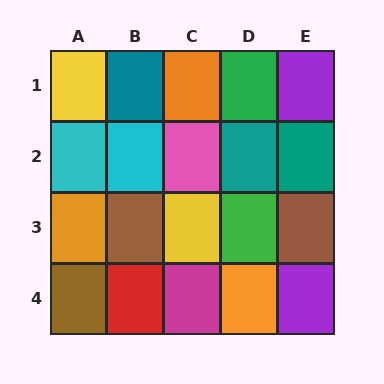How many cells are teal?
3 cells are teal.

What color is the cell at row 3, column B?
Brown.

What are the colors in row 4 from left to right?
Brown, red, magenta, orange, purple.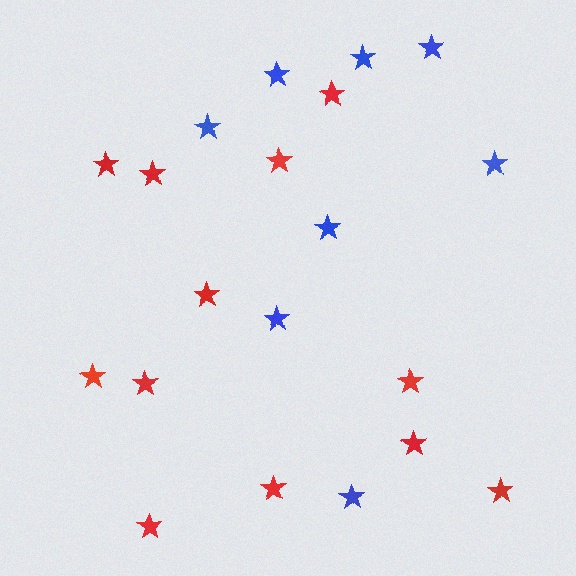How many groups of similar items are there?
There are 2 groups: one group of blue stars (8) and one group of red stars (12).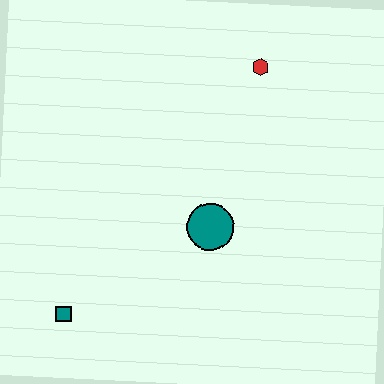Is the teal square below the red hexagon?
Yes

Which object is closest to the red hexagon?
The teal circle is closest to the red hexagon.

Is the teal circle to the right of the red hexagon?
No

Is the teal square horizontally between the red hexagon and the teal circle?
No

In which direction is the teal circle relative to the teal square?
The teal circle is to the right of the teal square.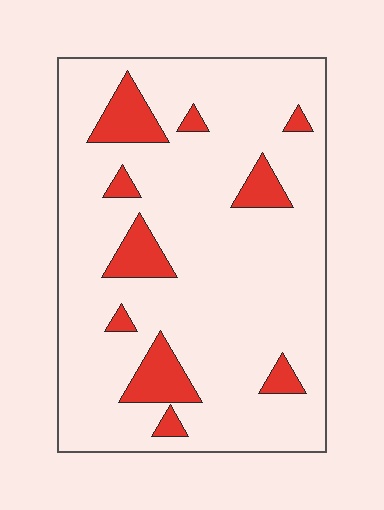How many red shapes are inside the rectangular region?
10.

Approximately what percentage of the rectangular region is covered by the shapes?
Approximately 15%.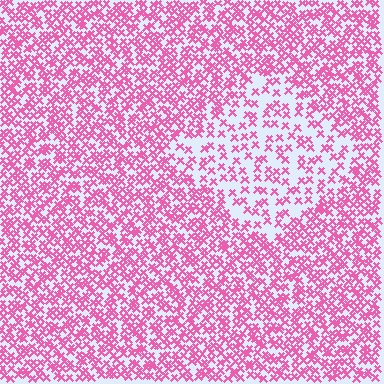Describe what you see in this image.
The image contains small pink elements arranged at two different densities. A diamond-shaped region is visible where the elements are less densely packed than the surrounding area.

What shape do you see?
I see a diamond.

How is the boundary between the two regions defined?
The boundary is defined by a change in element density (approximately 2.1x ratio). All elements are the same color, size, and shape.